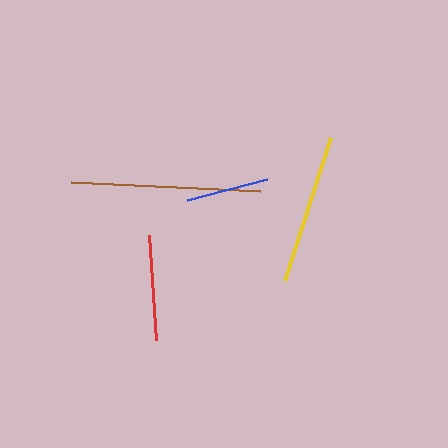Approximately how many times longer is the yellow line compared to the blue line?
The yellow line is approximately 1.8 times the length of the blue line.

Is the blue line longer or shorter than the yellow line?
The yellow line is longer than the blue line.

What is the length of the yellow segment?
The yellow segment is approximately 150 pixels long.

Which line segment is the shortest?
The blue line is the shortest at approximately 83 pixels.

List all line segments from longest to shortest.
From longest to shortest: brown, yellow, red, blue.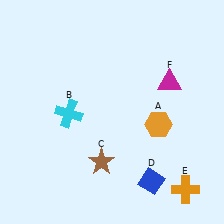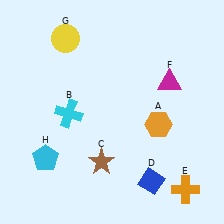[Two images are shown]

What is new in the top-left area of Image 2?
A yellow circle (G) was added in the top-left area of Image 2.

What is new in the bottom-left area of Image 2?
A cyan pentagon (H) was added in the bottom-left area of Image 2.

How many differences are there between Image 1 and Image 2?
There are 2 differences between the two images.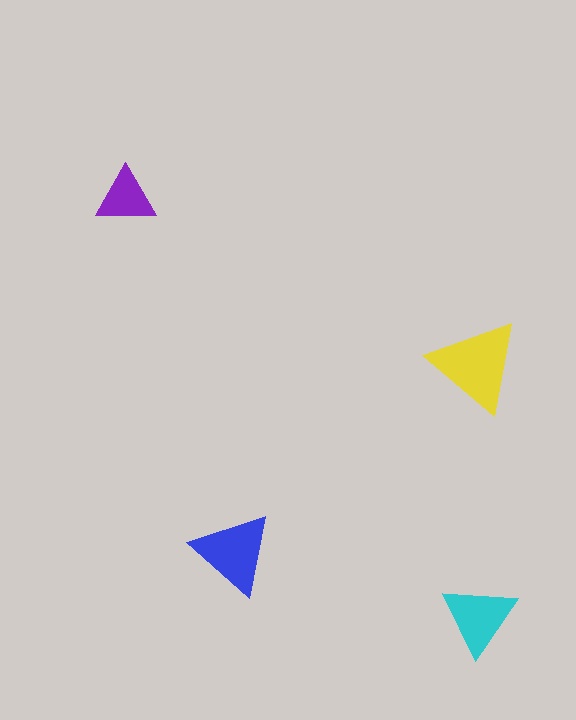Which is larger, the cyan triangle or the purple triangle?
The cyan one.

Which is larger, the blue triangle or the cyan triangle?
The blue one.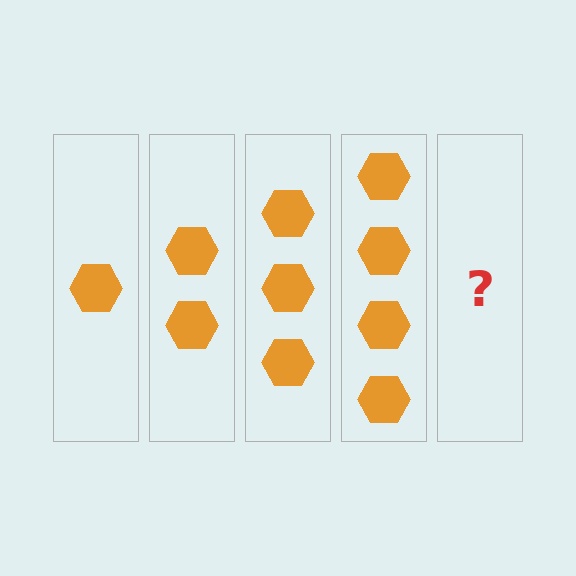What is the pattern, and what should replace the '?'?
The pattern is that each step adds one more hexagon. The '?' should be 5 hexagons.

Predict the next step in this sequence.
The next step is 5 hexagons.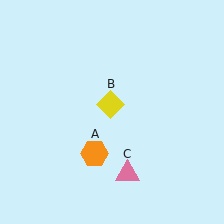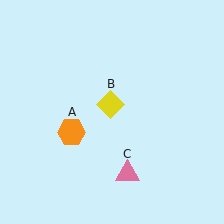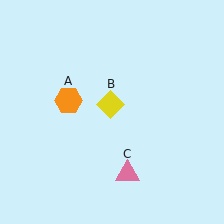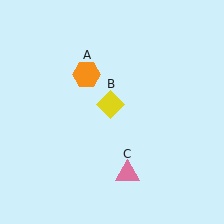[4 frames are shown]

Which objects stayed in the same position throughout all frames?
Yellow diamond (object B) and pink triangle (object C) remained stationary.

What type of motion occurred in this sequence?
The orange hexagon (object A) rotated clockwise around the center of the scene.